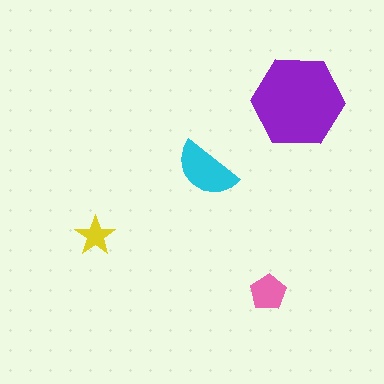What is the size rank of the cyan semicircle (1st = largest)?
2nd.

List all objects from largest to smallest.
The purple hexagon, the cyan semicircle, the pink pentagon, the yellow star.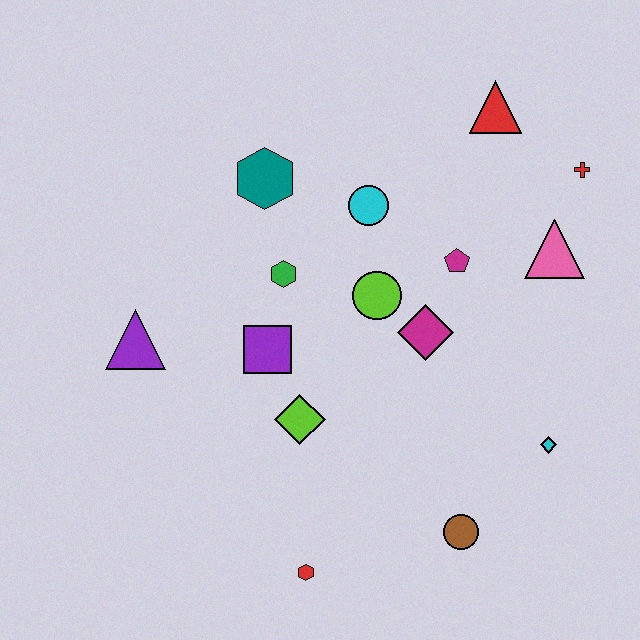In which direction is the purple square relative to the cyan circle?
The purple square is below the cyan circle.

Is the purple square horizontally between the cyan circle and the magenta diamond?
No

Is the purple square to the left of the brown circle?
Yes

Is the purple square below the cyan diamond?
No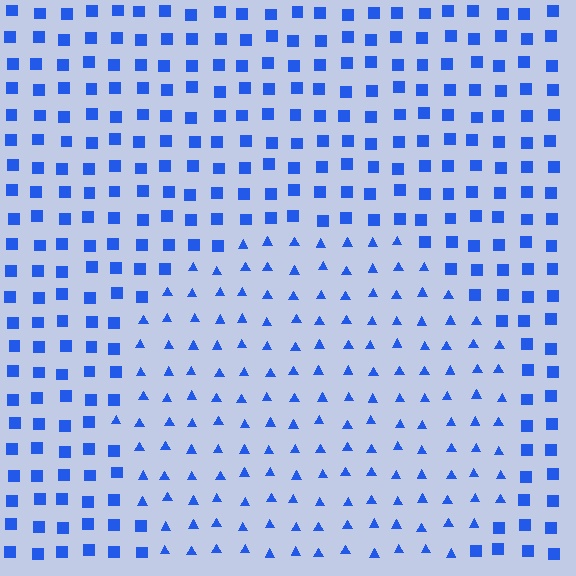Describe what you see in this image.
The image is filled with small blue elements arranged in a uniform grid. A circle-shaped region contains triangles, while the surrounding area contains squares. The boundary is defined purely by the change in element shape.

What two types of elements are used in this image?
The image uses triangles inside the circle region and squares outside it.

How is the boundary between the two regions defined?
The boundary is defined by a change in element shape: triangles inside vs. squares outside. All elements share the same color and spacing.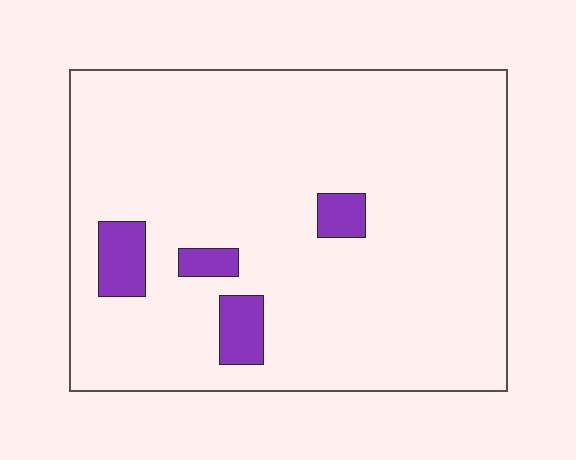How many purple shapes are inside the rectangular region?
4.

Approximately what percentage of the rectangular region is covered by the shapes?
Approximately 10%.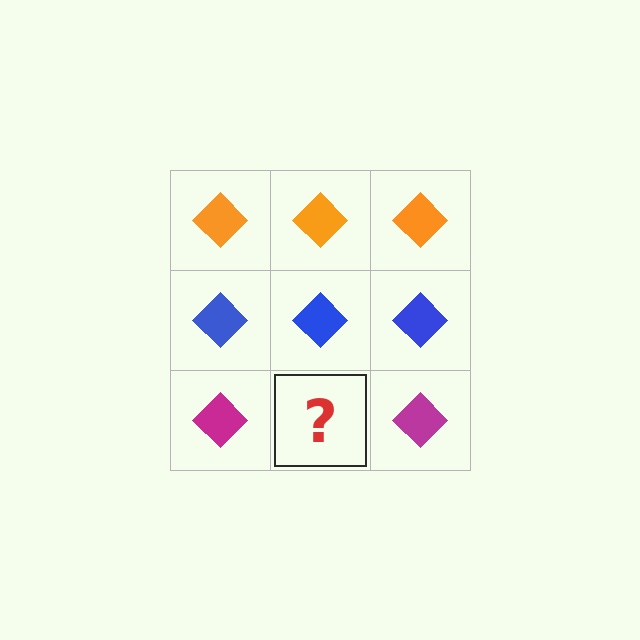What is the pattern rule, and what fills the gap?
The rule is that each row has a consistent color. The gap should be filled with a magenta diamond.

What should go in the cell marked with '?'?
The missing cell should contain a magenta diamond.